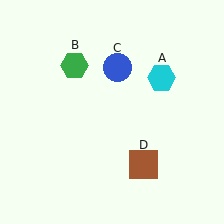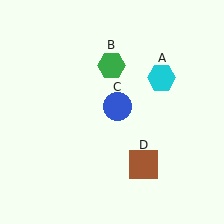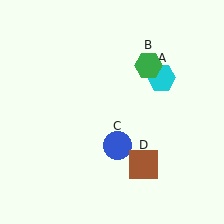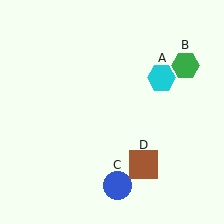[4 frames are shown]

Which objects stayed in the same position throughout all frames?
Cyan hexagon (object A) and brown square (object D) remained stationary.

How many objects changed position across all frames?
2 objects changed position: green hexagon (object B), blue circle (object C).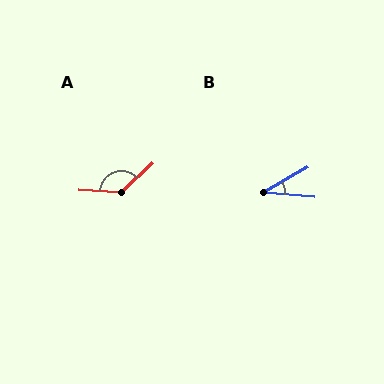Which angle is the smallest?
B, at approximately 35 degrees.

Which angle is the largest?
A, at approximately 133 degrees.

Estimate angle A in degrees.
Approximately 133 degrees.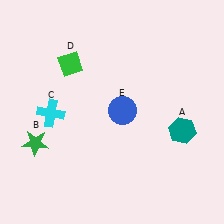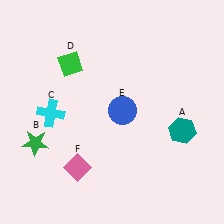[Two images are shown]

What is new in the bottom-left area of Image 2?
A pink diamond (F) was added in the bottom-left area of Image 2.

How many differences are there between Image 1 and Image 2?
There is 1 difference between the two images.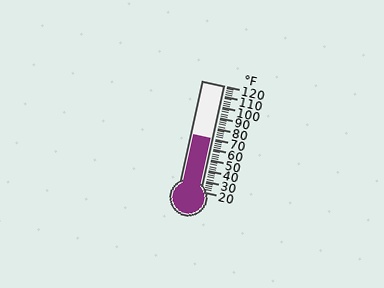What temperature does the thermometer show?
The thermometer shows approximately 70°F.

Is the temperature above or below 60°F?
The temperature is above 60°F.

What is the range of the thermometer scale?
The thermometer scale ranges from 20°F to 120°F.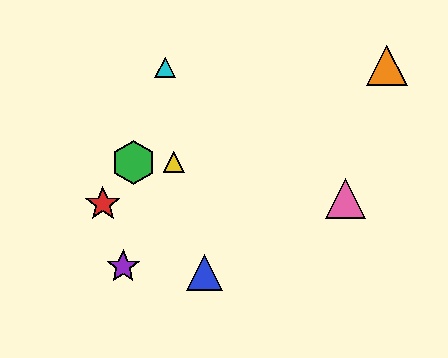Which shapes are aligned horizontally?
The green hexagon, the yellow triangle are aligned horizontally.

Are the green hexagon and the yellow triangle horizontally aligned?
Yes, both are at y≈162.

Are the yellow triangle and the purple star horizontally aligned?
No, the yellow triangle is at y≈162 and the purple star is at y≈267.